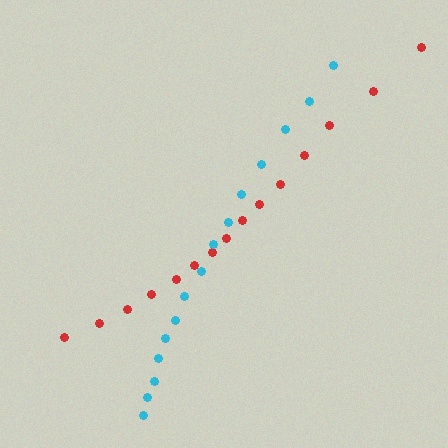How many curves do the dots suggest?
There are 2 distinct paths.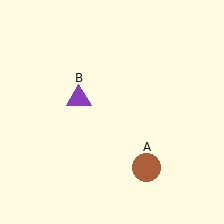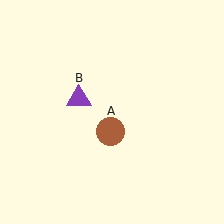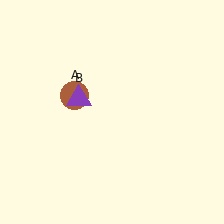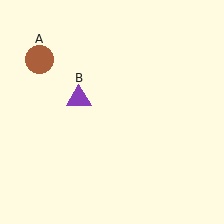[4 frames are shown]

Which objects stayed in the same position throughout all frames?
Purple triangle (object B) remained stationary.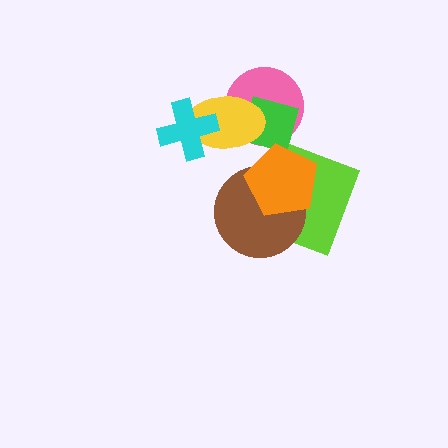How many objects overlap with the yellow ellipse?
3 objects overlap with the yellow ellipse.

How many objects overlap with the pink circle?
2 objects overlap with the pink circle.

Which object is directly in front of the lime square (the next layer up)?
The brown circle is directly in front of the lime square.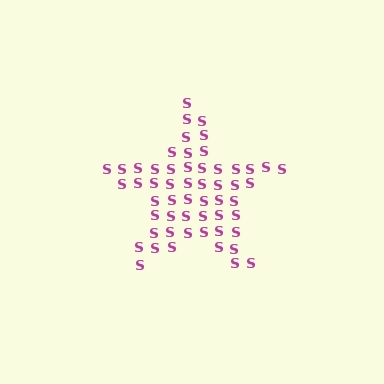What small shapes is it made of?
It is made of small letter S's.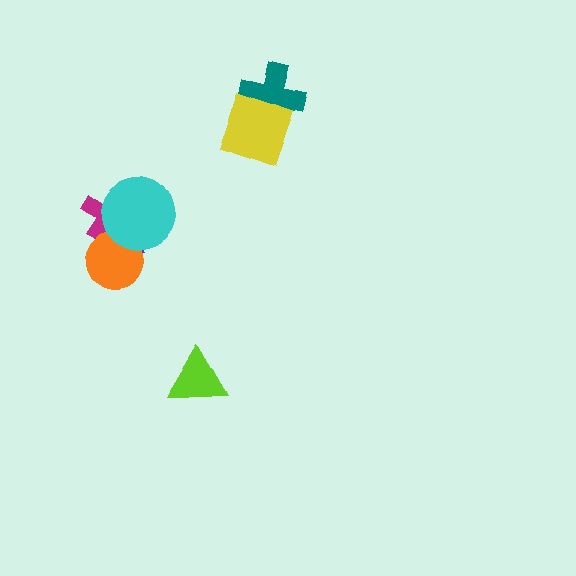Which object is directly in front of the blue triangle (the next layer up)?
The orange circle is directly in front of the blue triangle.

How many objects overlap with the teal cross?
1 object overlaps with the teal cross.